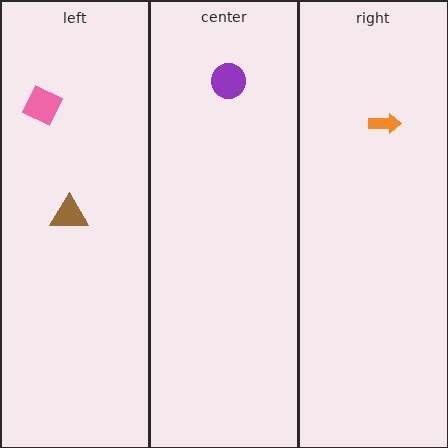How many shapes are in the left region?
2.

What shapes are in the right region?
The orange arrow.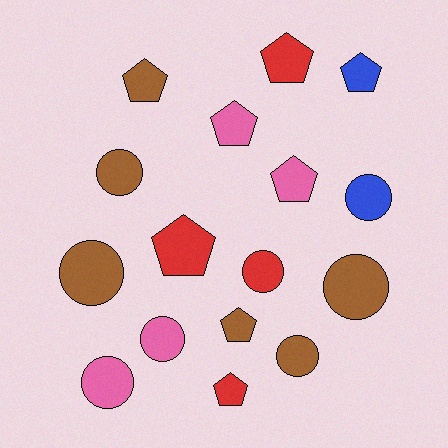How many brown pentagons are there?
There are 2 brown pentagons.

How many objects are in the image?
There are 16 objects.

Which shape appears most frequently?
Circle, with 8 objects.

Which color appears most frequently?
Brown, with 6 objects.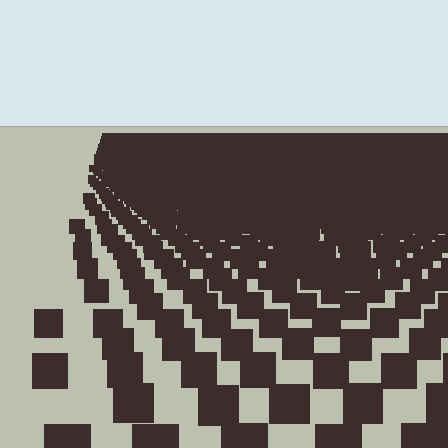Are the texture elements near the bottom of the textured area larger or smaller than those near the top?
Larger. Near the bottom, elements are closer to the viewer and appear at a bigger on-screen size.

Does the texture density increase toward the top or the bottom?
Density increases toward the top.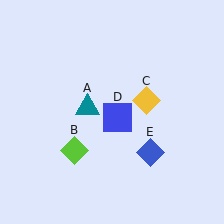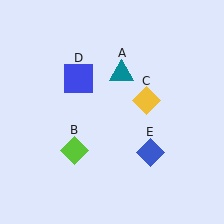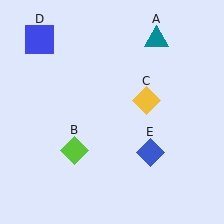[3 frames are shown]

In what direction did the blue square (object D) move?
The blue square (object D) moved up and to the left.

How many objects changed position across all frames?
2 objects changed position: teal triangle (object A), blue square (object D).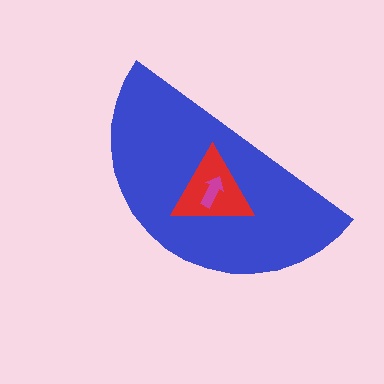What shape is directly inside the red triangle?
The magenta arrow.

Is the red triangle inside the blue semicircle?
Yes.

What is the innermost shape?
The magenta arrow.